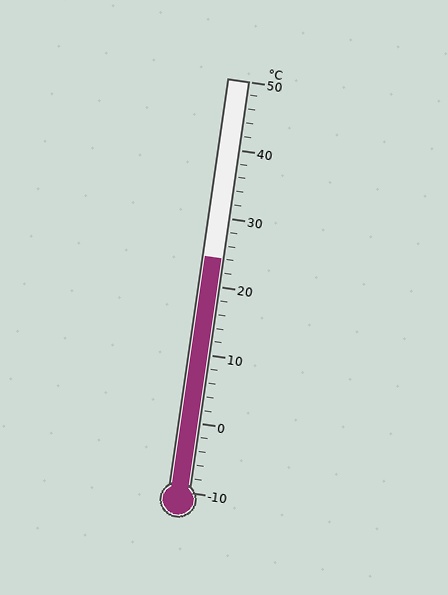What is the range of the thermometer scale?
The thermometer scale ranges from -10°C to 50°C.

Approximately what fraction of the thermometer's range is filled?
The thermometer is filled to approximately 55% of its range.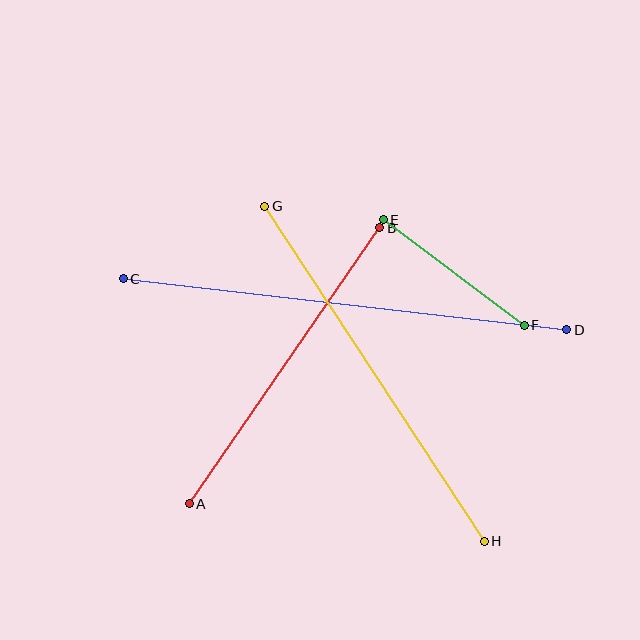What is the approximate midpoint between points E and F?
The midpoint is at approximately (454, 273) pixels.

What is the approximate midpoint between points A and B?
The midpoint is at approximately (285, 366) pixels.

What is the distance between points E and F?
The distance is approximately 176 pixels.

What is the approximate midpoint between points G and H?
The midpoint is at approximately (375, 374) pixels.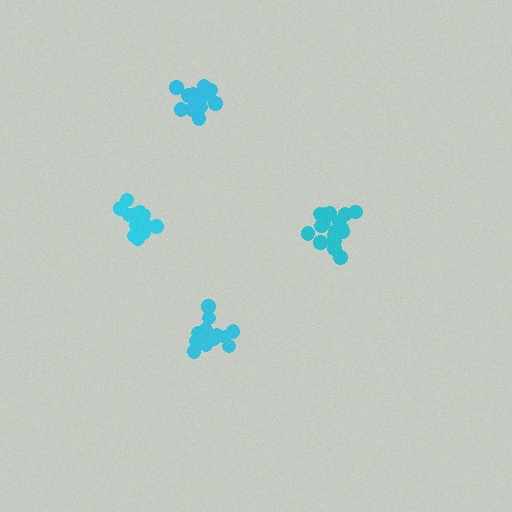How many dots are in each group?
Group 1: 14 dots, Group 2: 19 dots, Group 3: 16 dots, Group 4: 15 dots (64 total).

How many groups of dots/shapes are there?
There are 4 groups.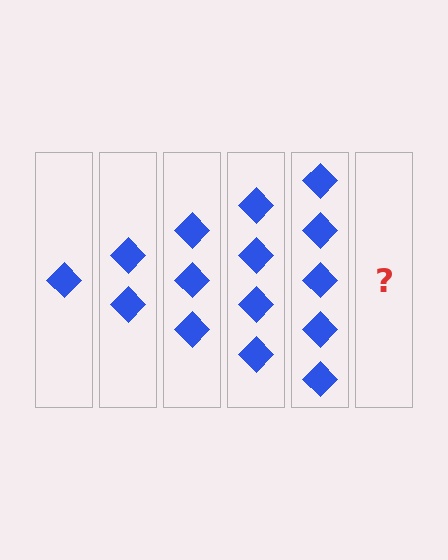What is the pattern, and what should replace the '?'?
The pattern is that each step adds one more diamond. The '?' should be 6 diamonds.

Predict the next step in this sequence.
The next step is 6 diamonds.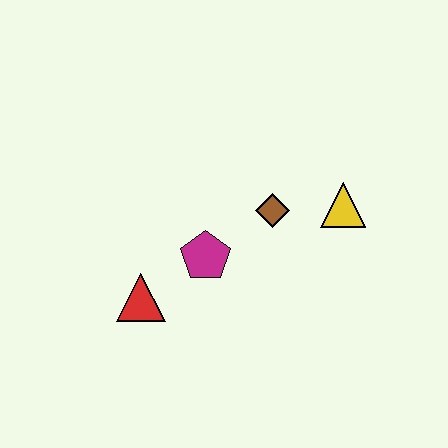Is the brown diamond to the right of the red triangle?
Yes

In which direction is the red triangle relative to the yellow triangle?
The red triangle is to the left of the yellow triangle.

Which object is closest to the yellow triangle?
The brown diamond is closest to the yellow triangle.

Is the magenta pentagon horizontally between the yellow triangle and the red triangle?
Yes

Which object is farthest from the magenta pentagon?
The yellow triangle is farthest from the magenta pentagon.